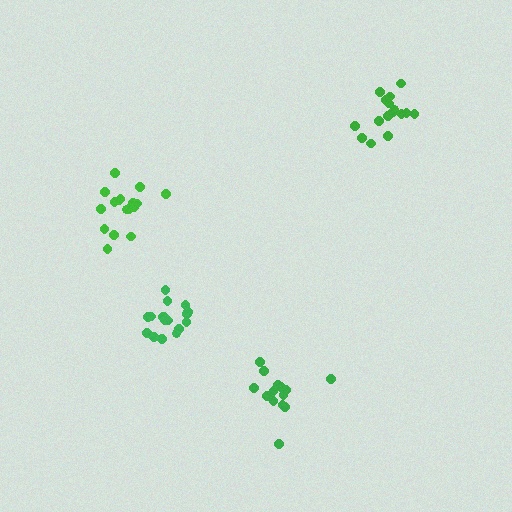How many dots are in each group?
Group 1: 17 dots, Group 2: 17 dots, Group 3: 16 dots, Group 4: 16 dots (66 total).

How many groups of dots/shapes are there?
There are 4 groups.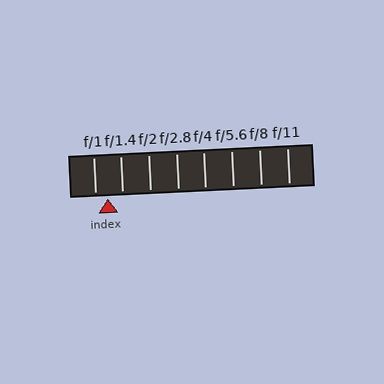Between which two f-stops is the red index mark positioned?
The index mark is between f/1 and f/1.4.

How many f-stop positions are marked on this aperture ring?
There are 8 f-stop positions marked.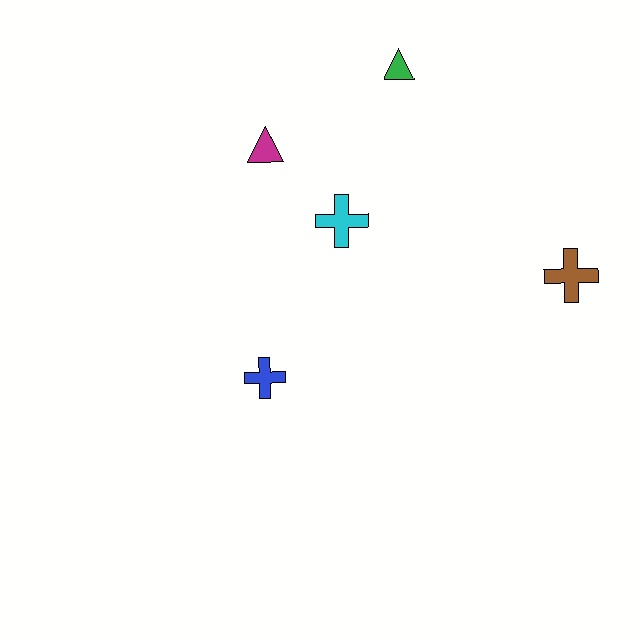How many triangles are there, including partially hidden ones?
There are 2 triangles.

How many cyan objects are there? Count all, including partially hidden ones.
There is 1 cyan object.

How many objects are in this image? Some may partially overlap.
There are 5 objects.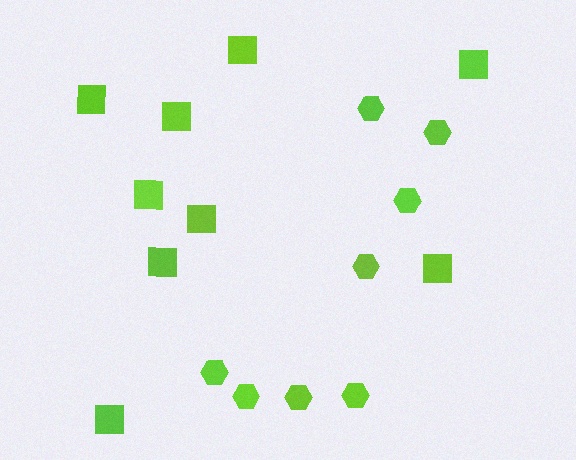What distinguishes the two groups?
There are 2 groups: one group of hexagons (8) and one group of squares (9).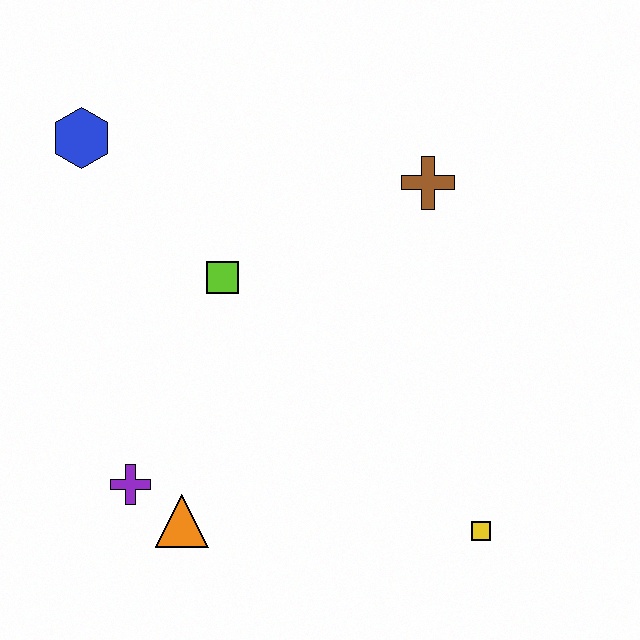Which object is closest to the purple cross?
The orange triangle is closest to the purple cross.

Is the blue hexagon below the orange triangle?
No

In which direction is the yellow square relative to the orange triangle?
The yellow square is to the right of the orange triangle.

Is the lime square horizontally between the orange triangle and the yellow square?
Yes